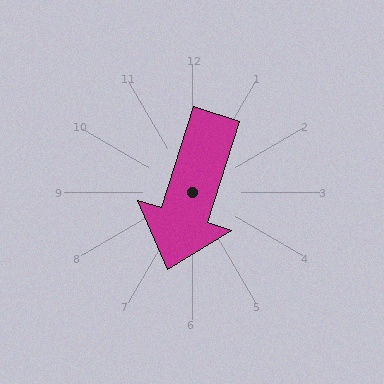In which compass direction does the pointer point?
South.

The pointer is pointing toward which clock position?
Roughly 7 o'clock.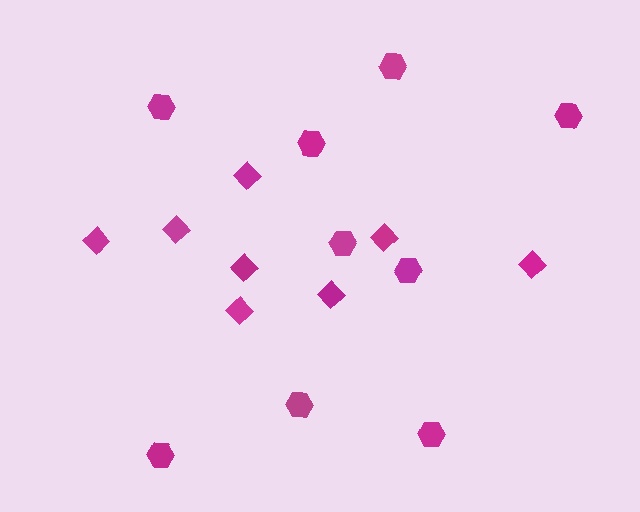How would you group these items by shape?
There are 2 groups: one group of hexagons (9) and one group of diamonds (8).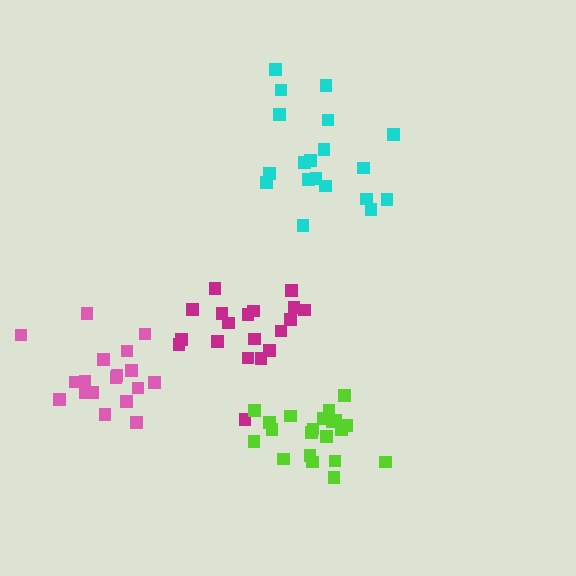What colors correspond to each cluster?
The clusters are colored: magenta, pink, lime, cyan.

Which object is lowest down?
The lime cluster is bottommost.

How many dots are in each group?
Group 1: 19 dots, Group 2: 18 dots, Group 3: 21 dots, Group 4: 19 dots (77 total).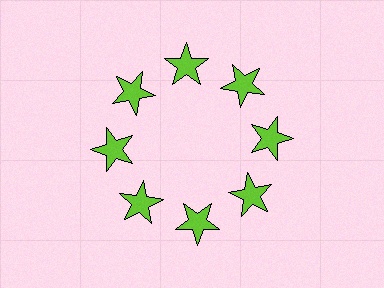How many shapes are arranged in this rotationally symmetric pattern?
There are 8 shapes, arranged in 8 groups of 1.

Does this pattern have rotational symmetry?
Yes, this pattern has 8-fold rotational symmetry. It looks the same after rotating 45 degrees around the center.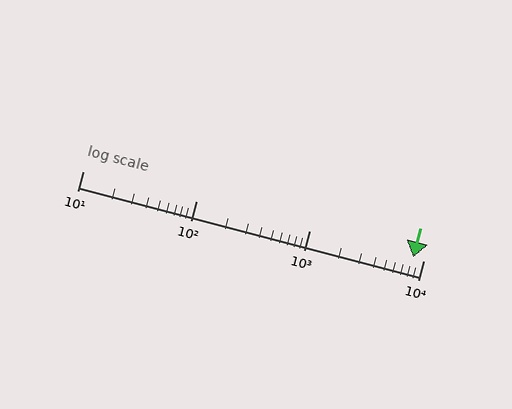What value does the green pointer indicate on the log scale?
The pointer indicates approximately 8100.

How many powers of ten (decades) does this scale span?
The scale spans 3 decades, from 10 to 10000.